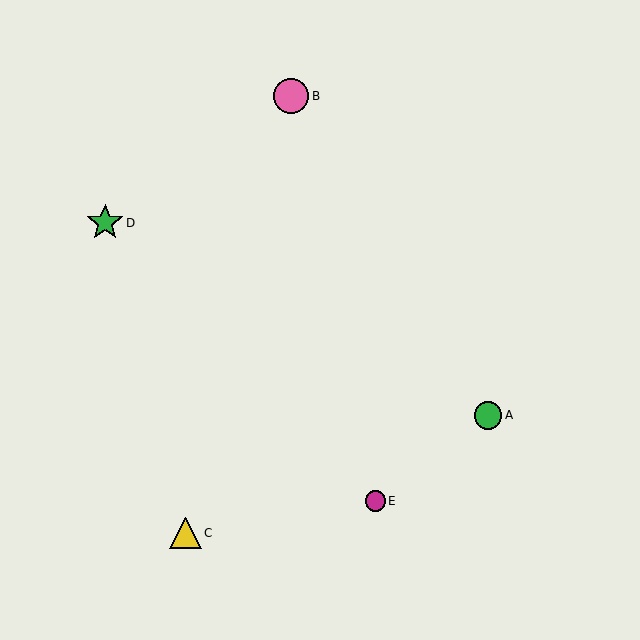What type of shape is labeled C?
Shape C is a yellow triangle.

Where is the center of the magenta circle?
The center of the magenta circle is at (375, 501).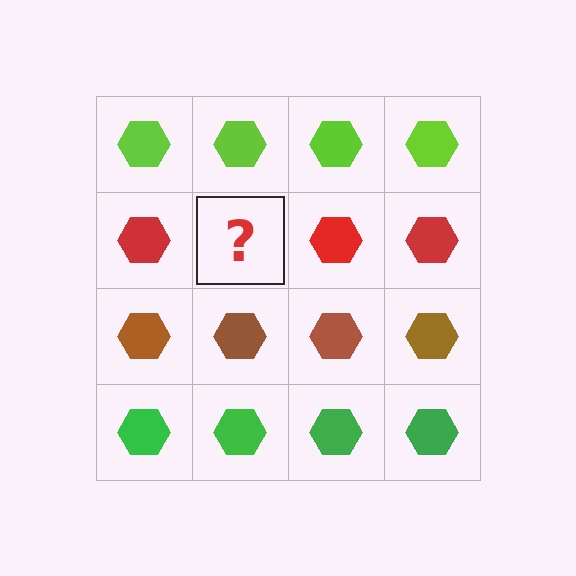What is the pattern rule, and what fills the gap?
The rule is that each row has a consistent color. The gap should be filled with a red hexagon.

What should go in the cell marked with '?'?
The missing cell should contain a red hexagon.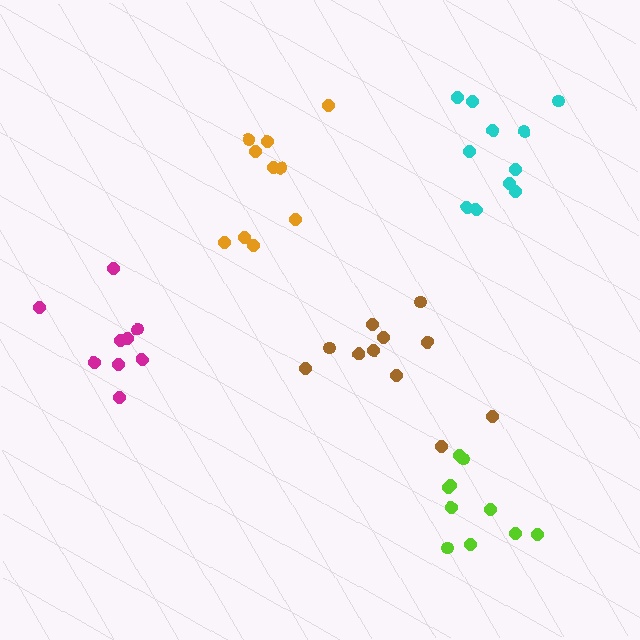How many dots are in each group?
Group 1: 11 dots, Group 2: 9 dots, Group 3: 10 dots, Group 4: 11 dots, Group 5: 10 dots (51 total).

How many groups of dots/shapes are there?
There are 5 groups.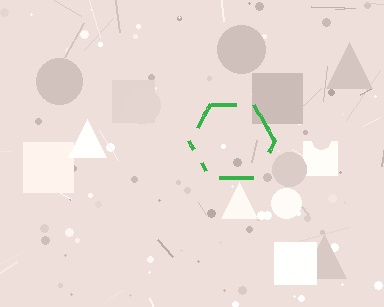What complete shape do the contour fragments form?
The contour fragments form a hexagon.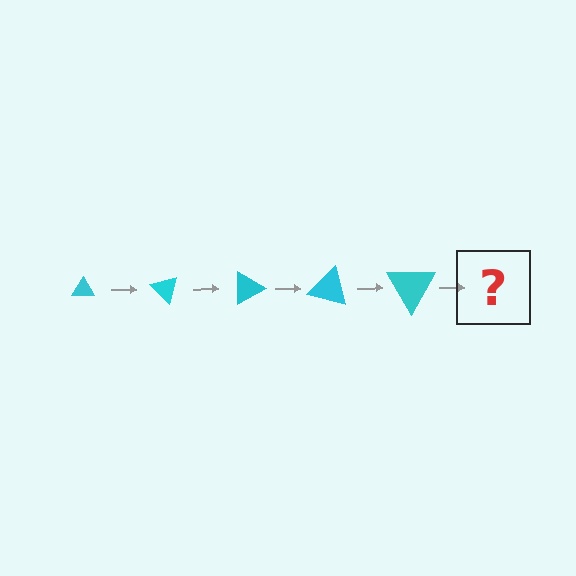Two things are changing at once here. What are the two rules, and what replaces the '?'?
The two rules are that the triangle grows larger each step and it rotates 45 degrees each step. The '?' should be a triangle, larger than the previous one and rotated 225 degrees from the start.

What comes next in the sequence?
The next element should be a triangle, larger than the previous one and rotated 225 degrees from the start.